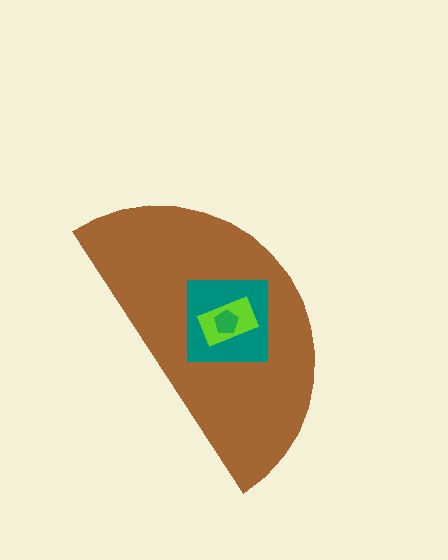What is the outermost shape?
The brown semicircle.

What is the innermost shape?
The green pentagon.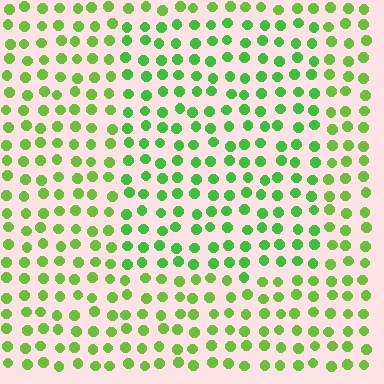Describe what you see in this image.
The image is filled with small lime elements in a uniform arrangement. A rectangle-shaped region is visible where the elements are tinted to a slightly different hue, forming a subtle color boundary.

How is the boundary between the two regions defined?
The boundary is defined purely by a slight shift in hue (about 20 degrees). Spacing, size, and orientation are identical on both sides.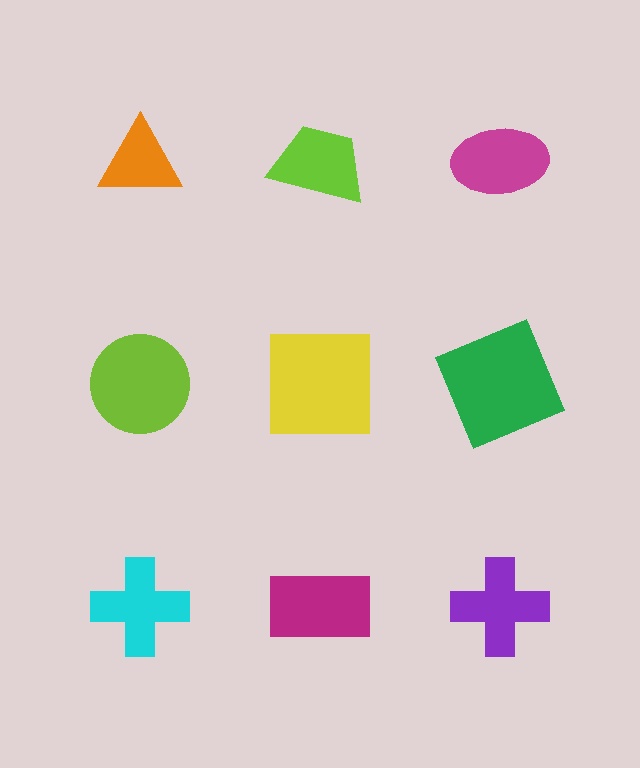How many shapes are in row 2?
3 shapes.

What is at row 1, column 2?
A lime trapezoid.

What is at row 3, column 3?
A purple cross.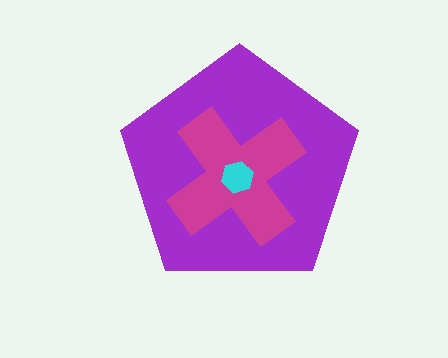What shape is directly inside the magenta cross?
The cyan hexagon.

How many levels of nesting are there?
3.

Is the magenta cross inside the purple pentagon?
Yes.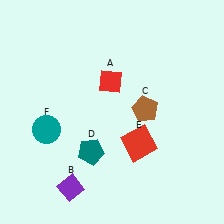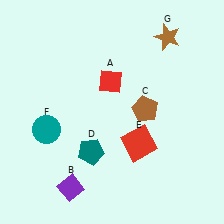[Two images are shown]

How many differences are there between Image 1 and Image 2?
There is 1 difference between the two images.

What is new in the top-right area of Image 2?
A brown star (G) was added in the top-right area of Image 2.